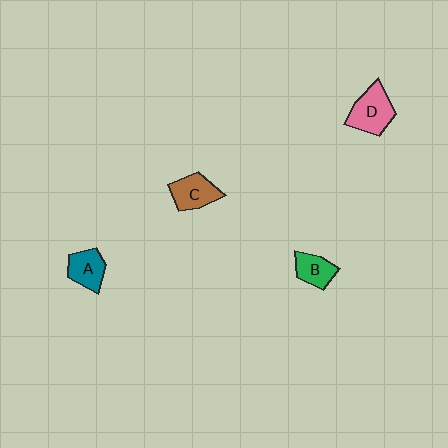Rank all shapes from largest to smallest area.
From largest to smallest: D (pink), C (brown), A (teal), B (green).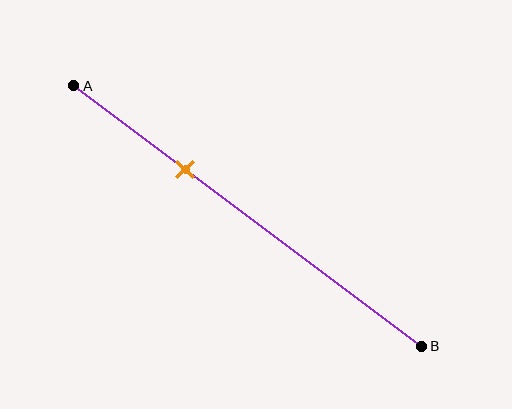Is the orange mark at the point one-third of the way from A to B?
Yes, the mark is approximately at the one-third point.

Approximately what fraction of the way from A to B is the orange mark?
The orange mark is approximately 30% of the way from A to B.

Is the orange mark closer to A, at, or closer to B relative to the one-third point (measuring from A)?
The orange mark is approximately at the one-third point of segment AB.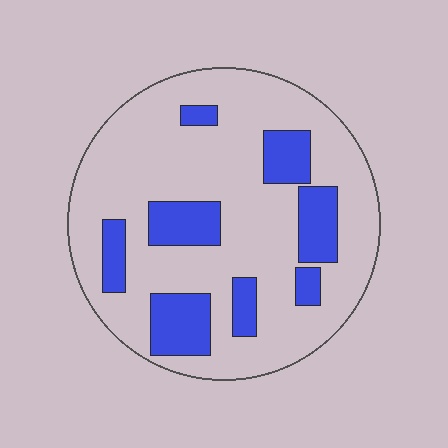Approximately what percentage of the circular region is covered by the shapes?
Approximately 25%.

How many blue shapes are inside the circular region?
8.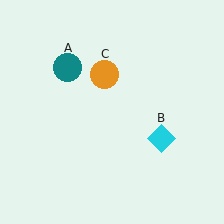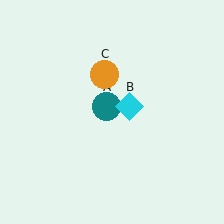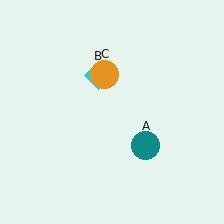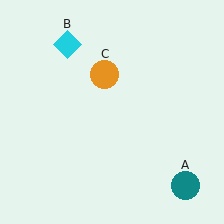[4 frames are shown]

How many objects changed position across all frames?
2 objects changed position: teal circle (object A), cyan diamond (object B).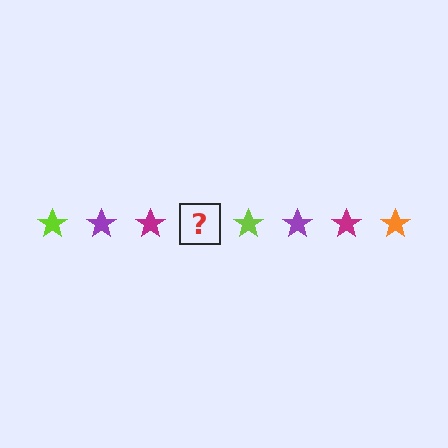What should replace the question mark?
The question mark should be replaced with an orange star.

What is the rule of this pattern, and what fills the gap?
The rule is that the pattern cycles through lime, purple, magenta, orange stars. The gap should be filled with an orange star.